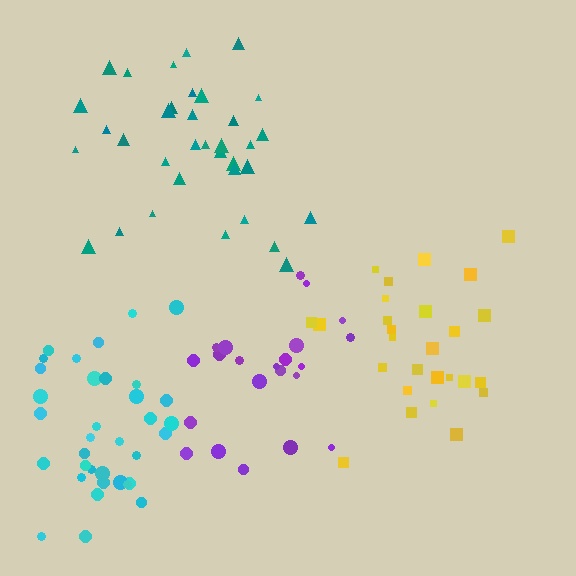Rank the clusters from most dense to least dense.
cyan, teal, yellow, purple.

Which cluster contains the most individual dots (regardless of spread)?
Teal (35).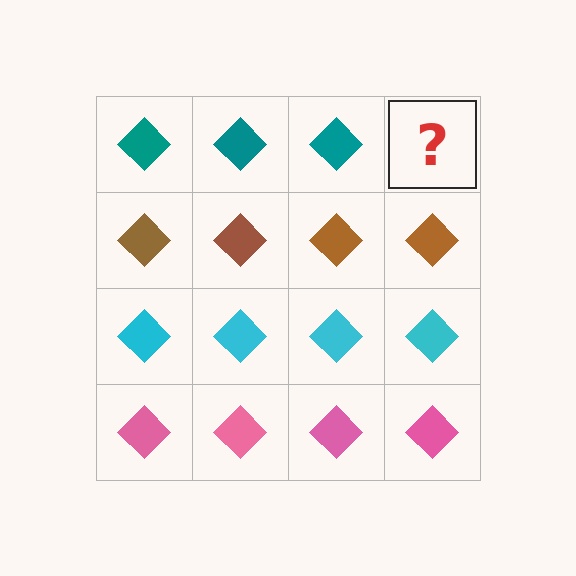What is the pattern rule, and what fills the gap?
The rule is that each row has a consistent color. The gap should be filled with a teal diamond.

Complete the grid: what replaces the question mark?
The question mark should be replaced with a teal diamond.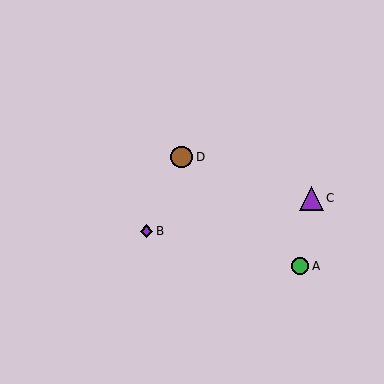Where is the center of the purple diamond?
The center of the purple diamond is at (147, 231).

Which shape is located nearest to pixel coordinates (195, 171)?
The brown circle (labeled D) at (182, 157) is nearest to that location.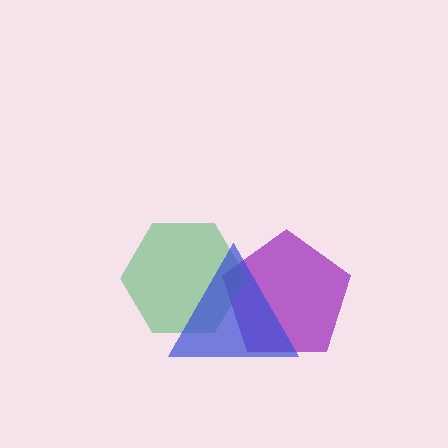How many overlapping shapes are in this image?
There are 3 overlapping shapes in the image.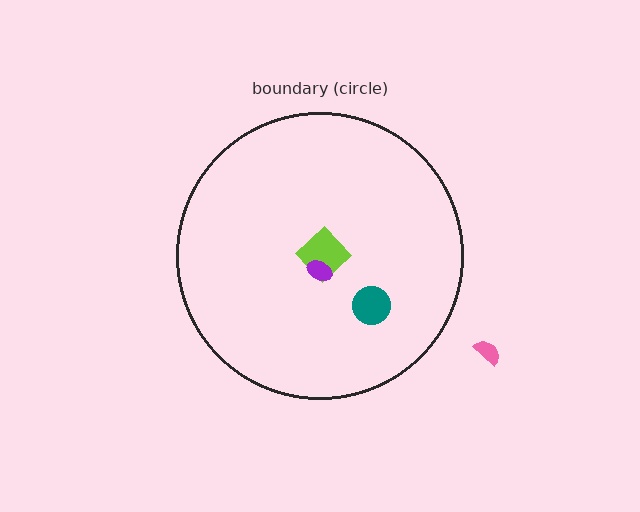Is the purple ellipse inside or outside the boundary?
Inside.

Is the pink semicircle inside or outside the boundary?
Outside.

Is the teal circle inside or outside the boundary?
Inside.